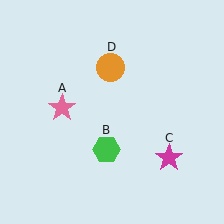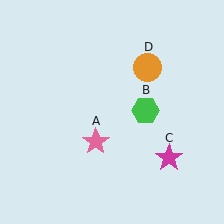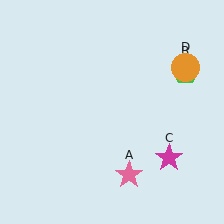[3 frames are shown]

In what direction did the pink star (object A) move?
The pink star (object A) moved down and to the right.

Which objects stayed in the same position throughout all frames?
Magenta star (object C) remained stationary.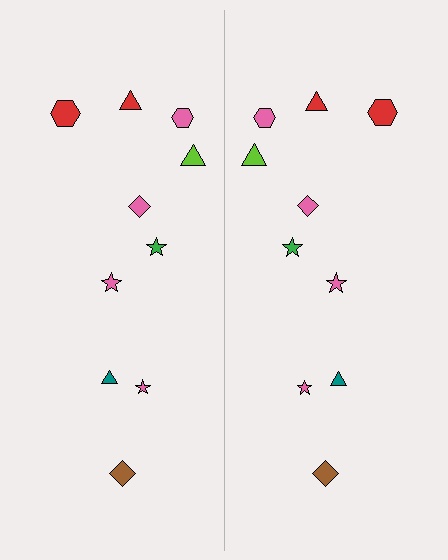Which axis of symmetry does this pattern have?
The pattern has a vertical axis of symmetry running through the center of the image.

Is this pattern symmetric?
Yes, this pattern has bilateral (reflection) symmetry.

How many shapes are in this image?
There are 20 shapes in this image.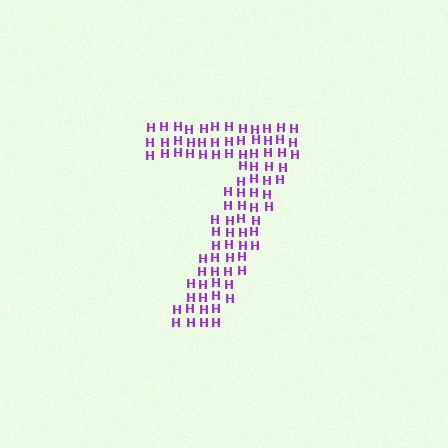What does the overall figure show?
The overall figure shows the digit 7.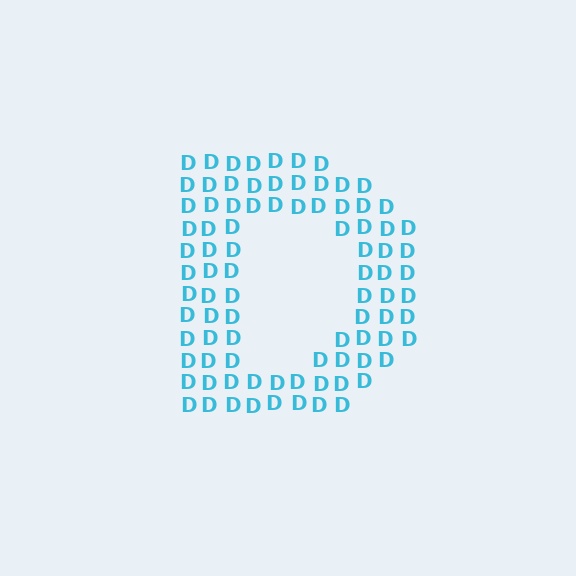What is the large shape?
The large shape is the letter D.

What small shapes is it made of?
It is made of small letter D's.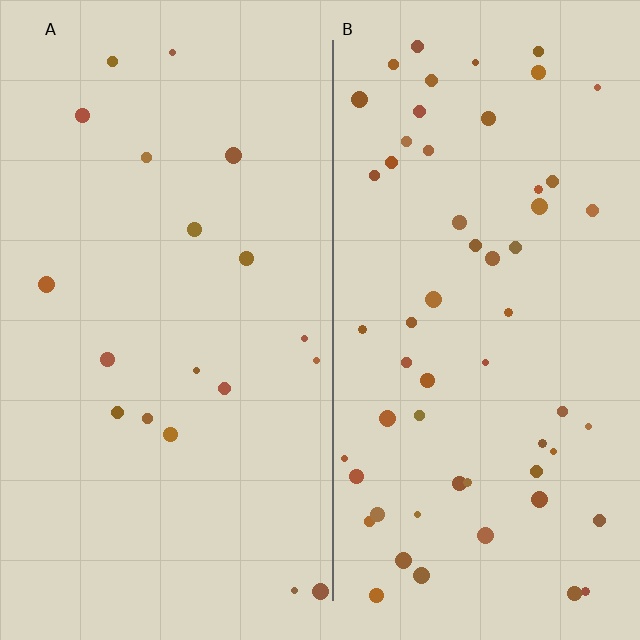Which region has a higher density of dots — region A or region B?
B (the right).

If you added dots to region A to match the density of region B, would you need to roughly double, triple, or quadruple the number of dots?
Approximately triple.